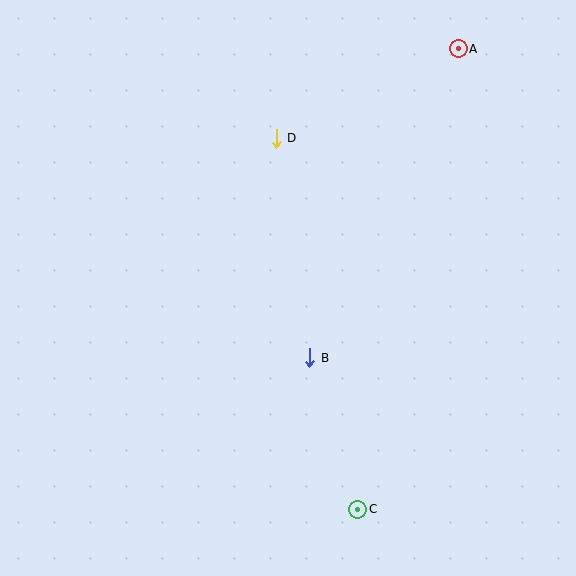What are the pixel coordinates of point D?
Point D is at (276, 138).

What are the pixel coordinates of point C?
Point C is at (358, 509).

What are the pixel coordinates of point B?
Point B is at (310, 358).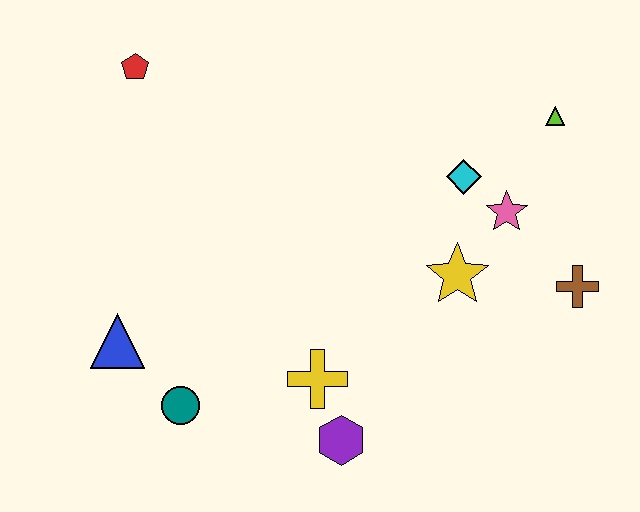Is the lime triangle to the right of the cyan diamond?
Yes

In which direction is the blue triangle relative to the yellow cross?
The blue triangle is to the left of the yellow cross.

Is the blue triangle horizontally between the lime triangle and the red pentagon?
No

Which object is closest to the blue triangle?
The teal circle is closest to the blue triangle.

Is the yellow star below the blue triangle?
No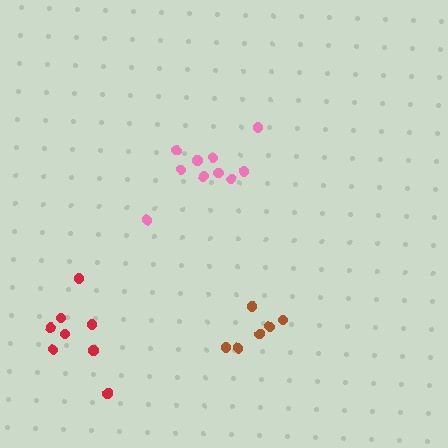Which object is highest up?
The pink cluster is topmost.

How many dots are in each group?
Group 1: 6 dots, Group 2: 8 dots, Group 3: 10 dots (24 total).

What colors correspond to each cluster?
The clusters are colored: brown, red, pink.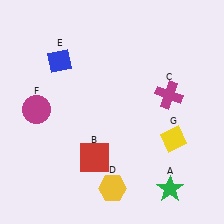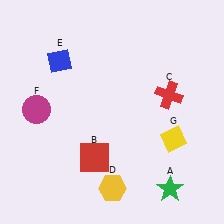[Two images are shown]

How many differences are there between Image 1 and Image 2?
There is 1 difference between the two images.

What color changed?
The cross (C) changed from magenta in Image 1 to red in Image 2.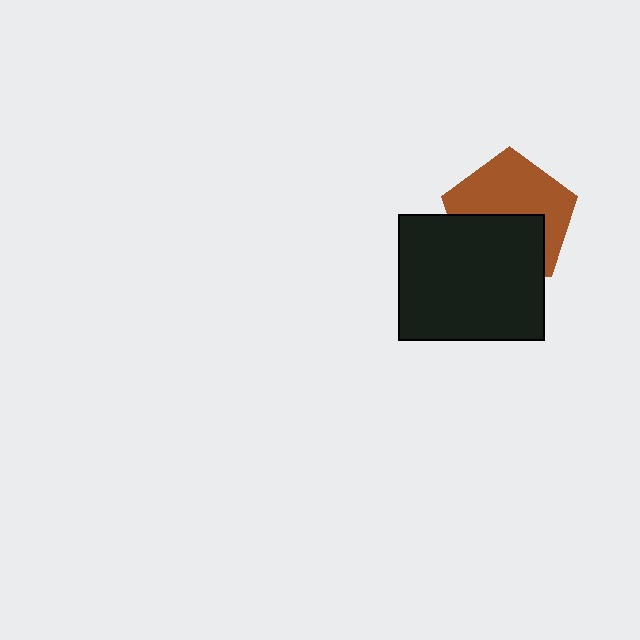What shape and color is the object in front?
The object in front is a black rectangle.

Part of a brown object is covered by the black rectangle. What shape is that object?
It is a pentagon.